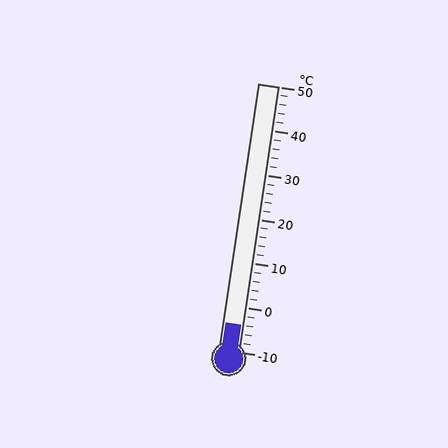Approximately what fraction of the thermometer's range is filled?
The thermometer is filled to approximately 10% of its range.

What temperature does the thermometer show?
The thermometer shows approximately -4°C.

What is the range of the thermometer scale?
The thermometer scale ranges from -10°C to 50°C.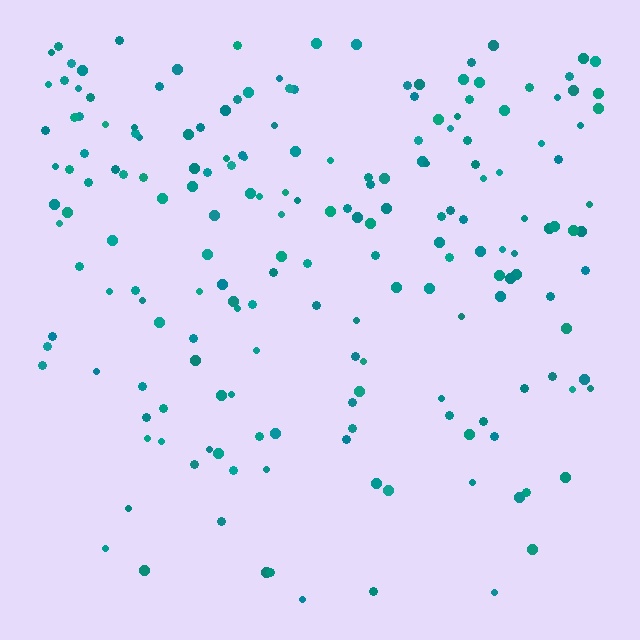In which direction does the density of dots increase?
From bottom to top, with the top side densest.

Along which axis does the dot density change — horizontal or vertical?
Vertical.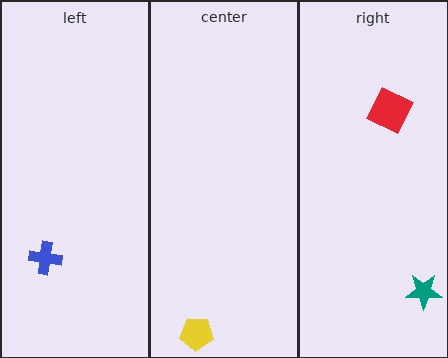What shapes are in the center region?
The yellow pentagon.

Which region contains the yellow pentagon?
The center region.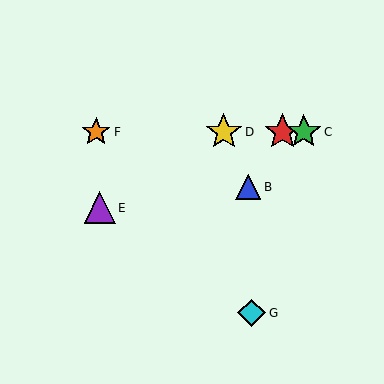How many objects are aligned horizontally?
4 objects (A, C, D, F) are aligned horizontally.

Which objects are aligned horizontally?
Objects A, C, D, F are aligned horizontally.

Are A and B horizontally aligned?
No, A is at y≈132 and B is at y≈187.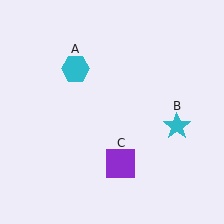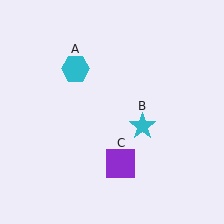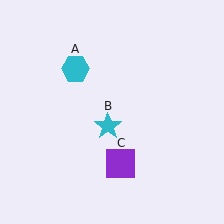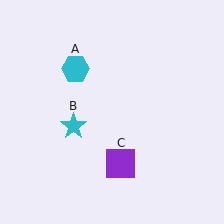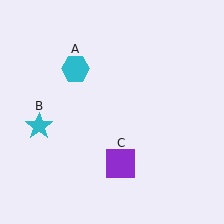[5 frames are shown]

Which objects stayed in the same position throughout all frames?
Cyan hexagon (object A) and purple square (object C) remained stationary.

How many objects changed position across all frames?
1 object changed position: cyan star (object B).